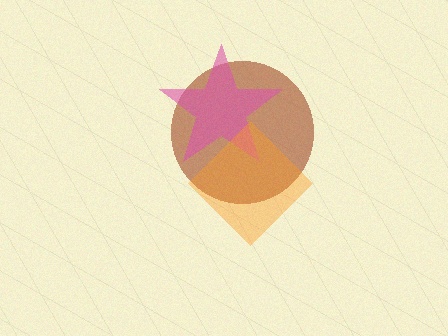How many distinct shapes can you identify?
There are 3 distinct shapes: a brown circle, a pink star, an orange diamond.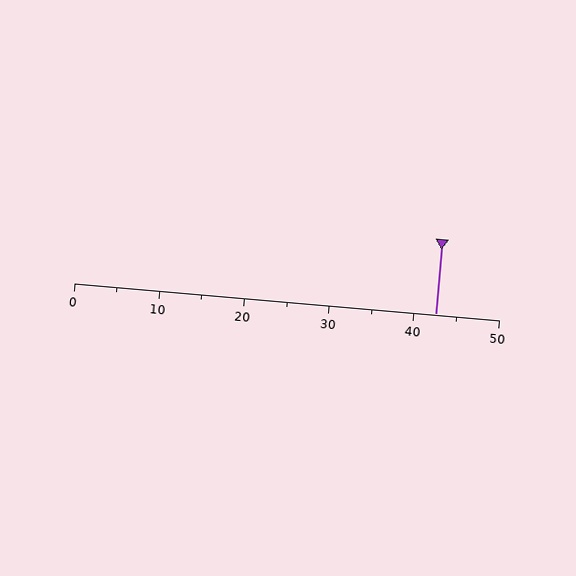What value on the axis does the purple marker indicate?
The marker indicates approximately 42.5.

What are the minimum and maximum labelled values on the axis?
The axis runs from 0 to 50.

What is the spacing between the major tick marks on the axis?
The major ticks are spaced 10 apart.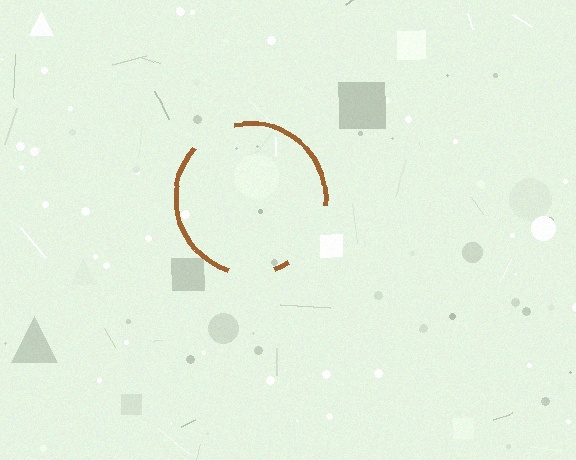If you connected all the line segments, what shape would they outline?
They would outline a circle.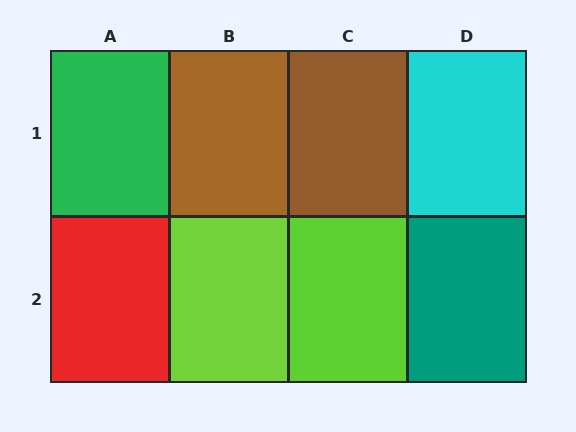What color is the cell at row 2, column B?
Lime.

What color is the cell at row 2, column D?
Teal.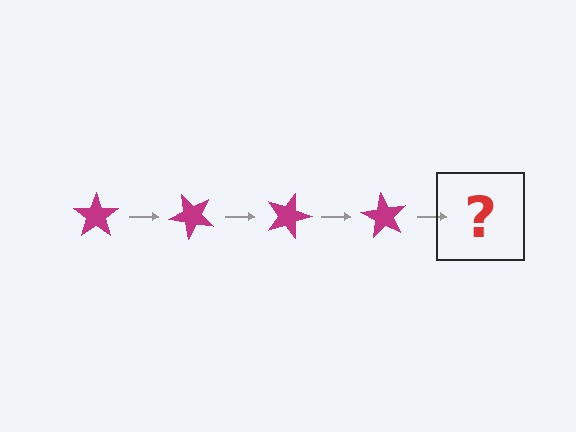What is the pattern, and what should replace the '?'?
The pattern is that the star rotates 45 degrees each step. The '?' should be a magenta star rotated 180 degrees.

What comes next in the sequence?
The next element should be a magenta star rotated 180 degrees.